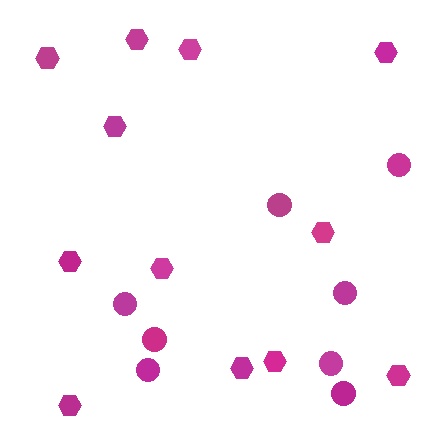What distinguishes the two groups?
There are 2 groups: one group of hexagons (12) and one group of circles (8).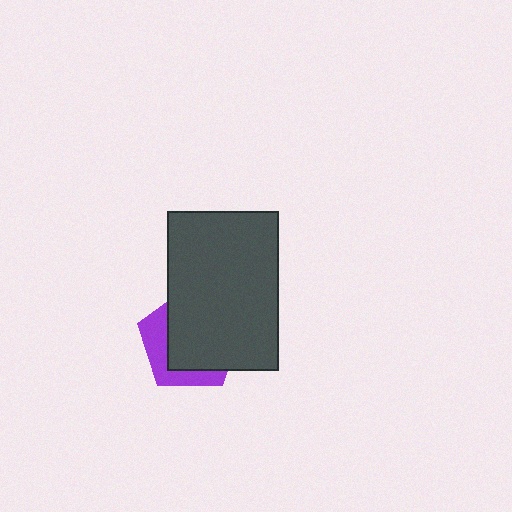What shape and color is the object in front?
The object in front is a dark gray rectangle.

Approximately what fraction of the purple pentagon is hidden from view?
Roughly 67% of the purple pentagon is hidden behind the dark gray rectangle.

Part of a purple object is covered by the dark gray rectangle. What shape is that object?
It is a pentagon.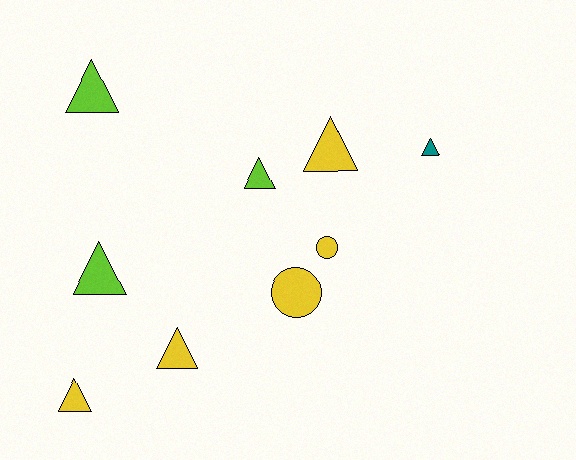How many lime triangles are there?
There are 3 lime triangles.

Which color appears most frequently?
Yellow, with 5 objects.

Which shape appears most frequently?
Triangle, with 7 objects.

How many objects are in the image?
There are 9 objects.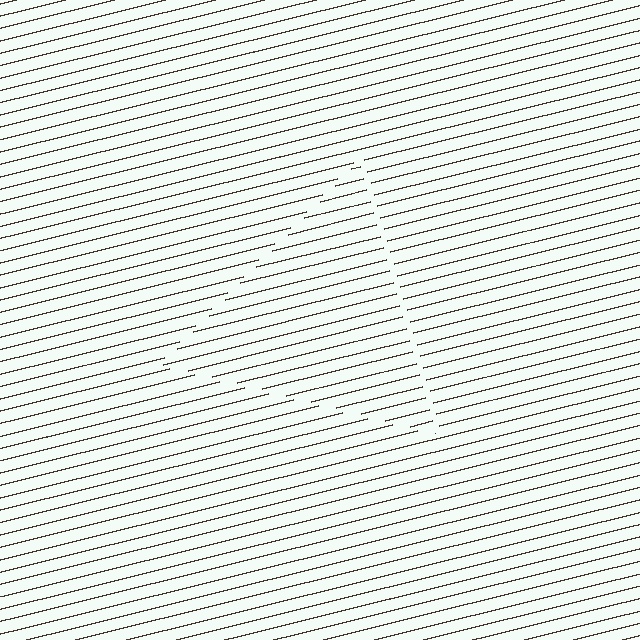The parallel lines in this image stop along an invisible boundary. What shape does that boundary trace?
An illusory triangle. The interior of the shape contains the same grating, shifted by half a period — the contour is defined by the phase discontinuity where line-ends from the inner and outer gratings abut.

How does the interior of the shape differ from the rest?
The interior of the shape contains the same grating, shifted by half a period — the contour is defined by the phase discontinuity where line-ends from the inner and outer gratings abut.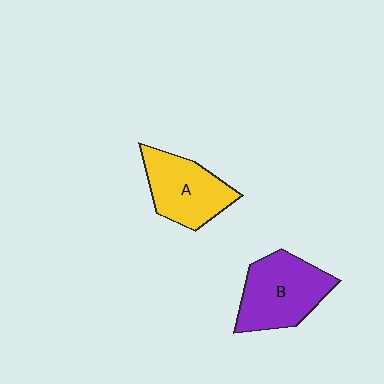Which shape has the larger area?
Shape B (purple).